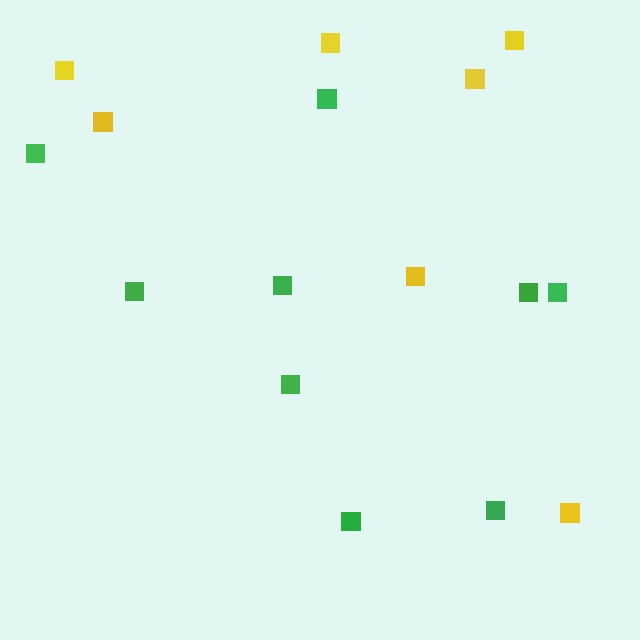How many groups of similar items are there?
There are 2 groups: one group of green squares (9) and one group of yellow squares (7).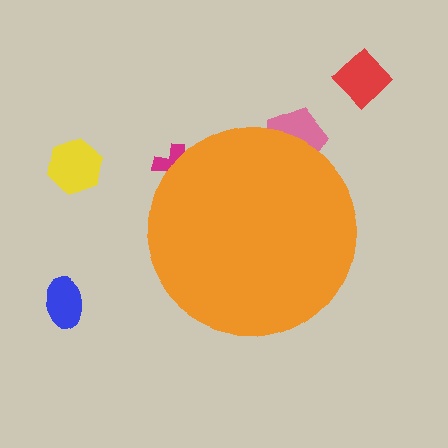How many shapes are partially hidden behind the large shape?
2 shapes are partially hidden.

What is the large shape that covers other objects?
An orange circle.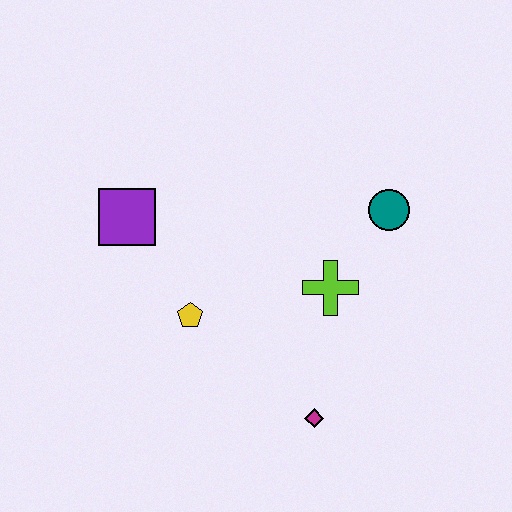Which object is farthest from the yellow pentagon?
The teal circle is farthest from the yellow pentagon.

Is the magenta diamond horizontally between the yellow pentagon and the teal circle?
Yes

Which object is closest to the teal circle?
The lime cross is closest to the teal circle.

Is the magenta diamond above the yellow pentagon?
No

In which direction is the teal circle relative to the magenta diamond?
The teal circle is above the magenta diamond.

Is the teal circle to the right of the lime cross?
Yes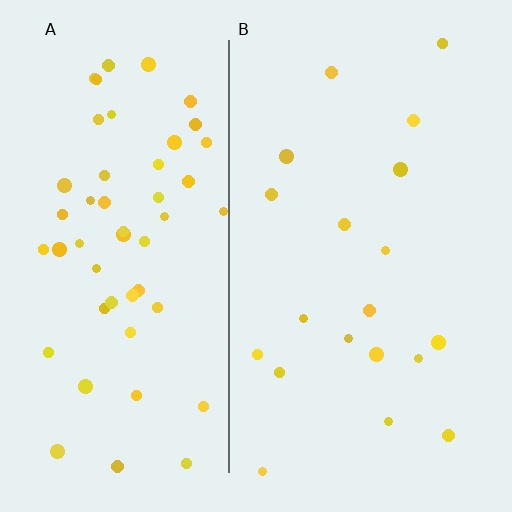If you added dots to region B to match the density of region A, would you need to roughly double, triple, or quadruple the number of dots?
Approximately triple.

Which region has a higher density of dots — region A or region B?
A (the left).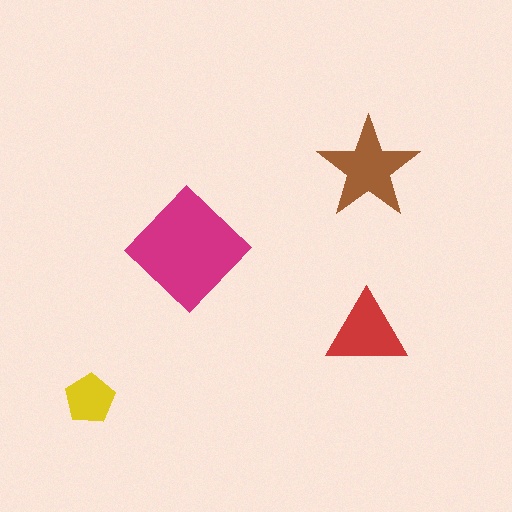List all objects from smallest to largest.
The yellow pentagon, the red triangle, the brown star, the magenta diamond.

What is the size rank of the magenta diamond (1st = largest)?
1st.